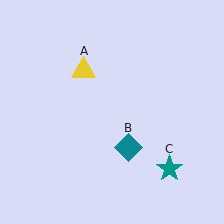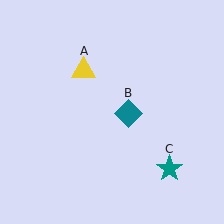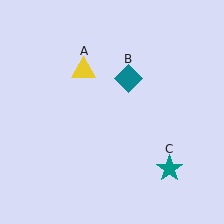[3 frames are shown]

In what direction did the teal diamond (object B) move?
The teal diamond (object B) moved up.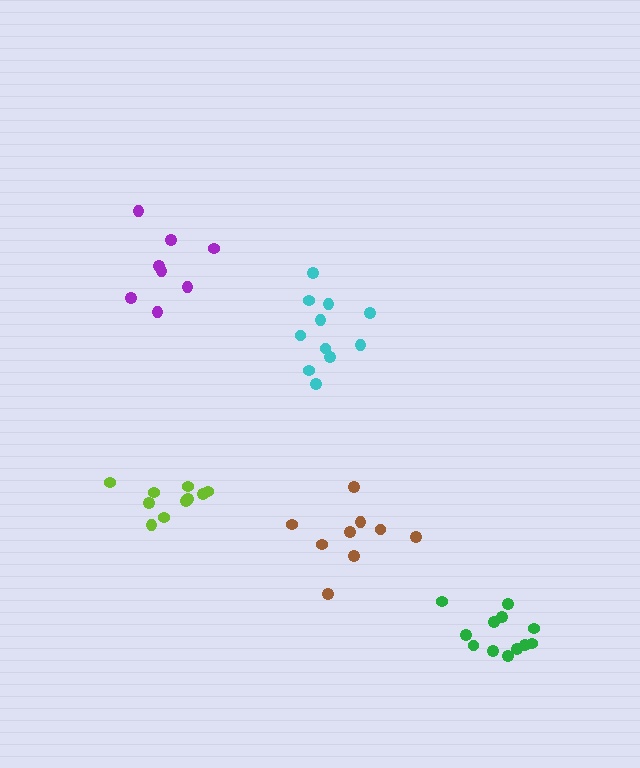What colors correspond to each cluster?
The clusters are colored: purple, lime, green, cyan, brown.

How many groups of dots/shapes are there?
There are 5 groups.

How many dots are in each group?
Group 1: 8 dots, Group 2: 10 dots, Group 3: 12 dots, Group 4: 11 dots, Group 5: 9 dots (50 total).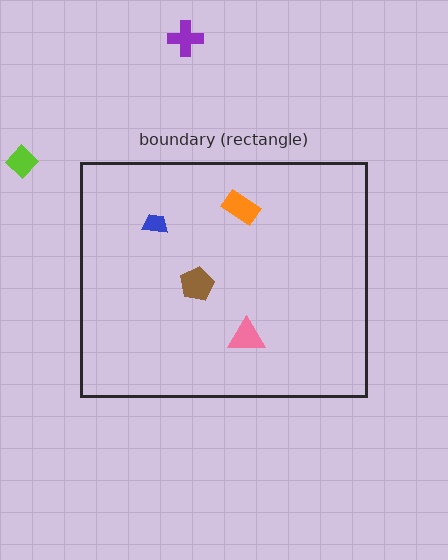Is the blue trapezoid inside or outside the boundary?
Inside.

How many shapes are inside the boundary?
4 inside, 2 outside.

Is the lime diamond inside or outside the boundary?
Outside.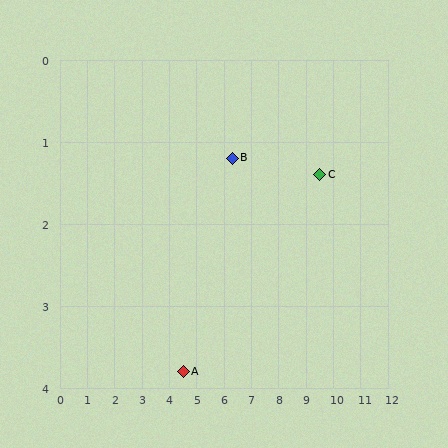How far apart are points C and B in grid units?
Points C and B are about 3.2 grid units apart.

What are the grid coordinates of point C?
Point C is at approximately (9.5, 1.4).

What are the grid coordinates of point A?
Point A is at approximately (4.5, 3.8).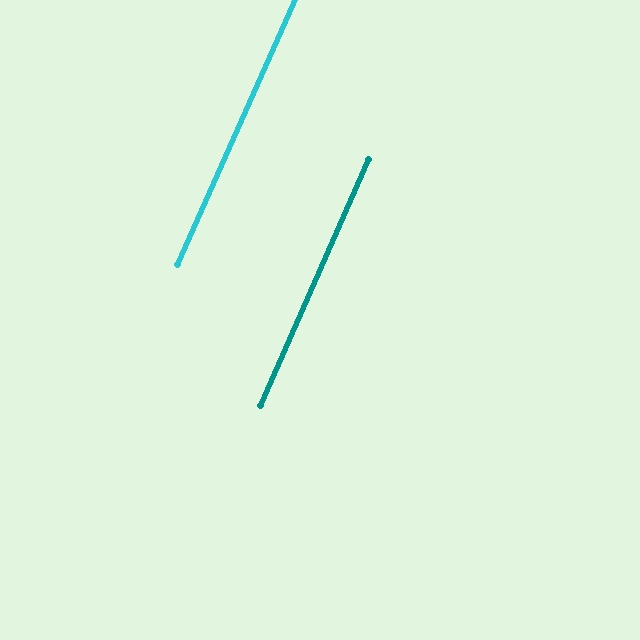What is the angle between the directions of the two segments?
Approximately 0 degrees.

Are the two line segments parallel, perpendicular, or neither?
Parallel — their directions differ by only 0.1°.